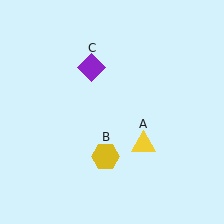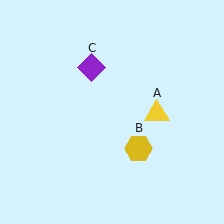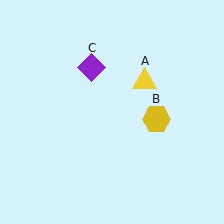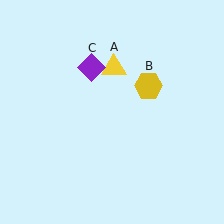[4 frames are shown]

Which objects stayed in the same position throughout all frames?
Purple diamond (object C) remained stationary.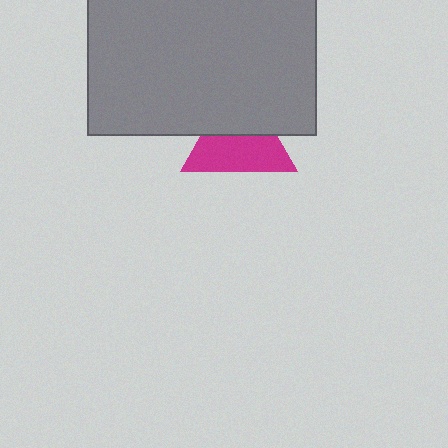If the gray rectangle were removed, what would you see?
You would see the complete magenta triangle.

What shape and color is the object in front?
The object in front is a gray rectangle.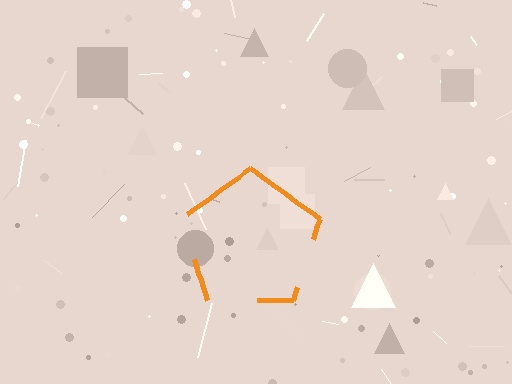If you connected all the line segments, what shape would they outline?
They would outline a pentagon.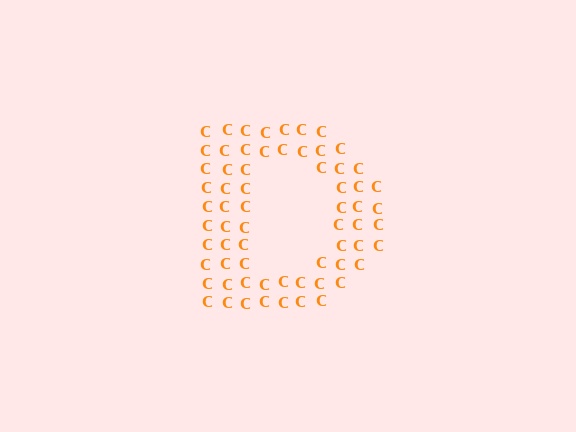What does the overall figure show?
The overall figure shows the letter D.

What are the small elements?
The small elements are letter C's.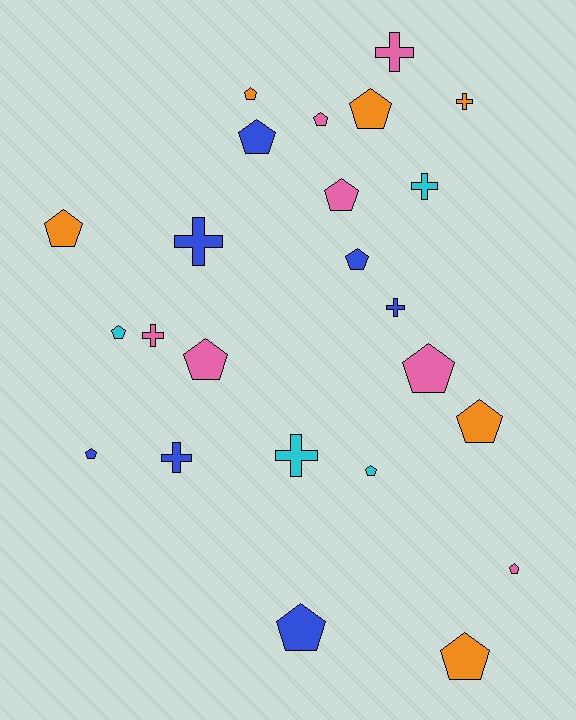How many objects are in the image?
There are 24 objects.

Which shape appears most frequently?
Pentagon, with 16 objects.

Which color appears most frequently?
Pink, with 7 objects.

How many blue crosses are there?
There are 3 blue crosses.